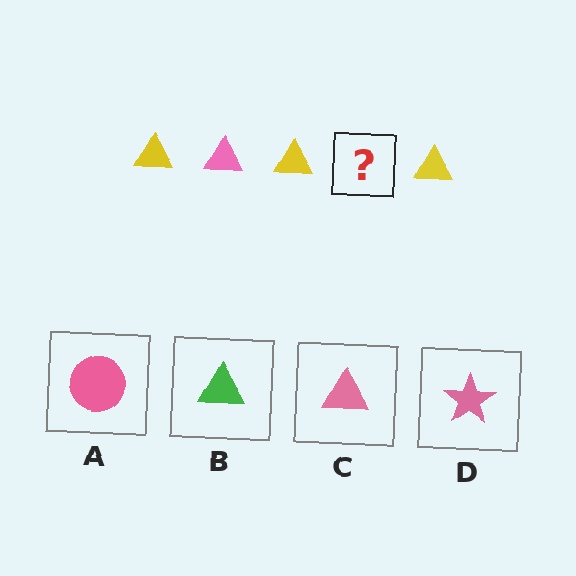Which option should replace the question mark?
Option C.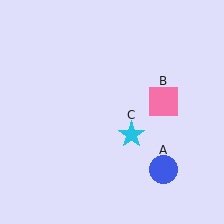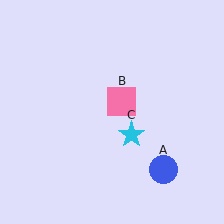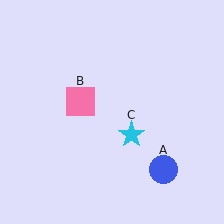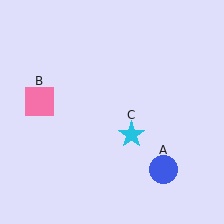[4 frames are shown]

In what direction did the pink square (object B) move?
The pink square (object B) moved left.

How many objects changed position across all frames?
1 object changed position: pink square (object B).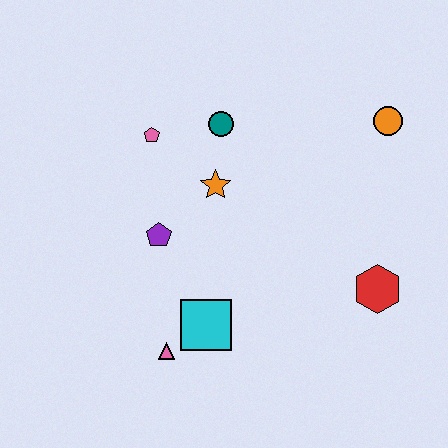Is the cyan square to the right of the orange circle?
No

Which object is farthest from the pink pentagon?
The red hexagon is farthest from the pink pentagon.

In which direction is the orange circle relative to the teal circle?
The orange circle is to the right of the teal circle.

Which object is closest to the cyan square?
The pink triangle is closest to the cyan square.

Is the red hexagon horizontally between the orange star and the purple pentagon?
No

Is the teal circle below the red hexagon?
No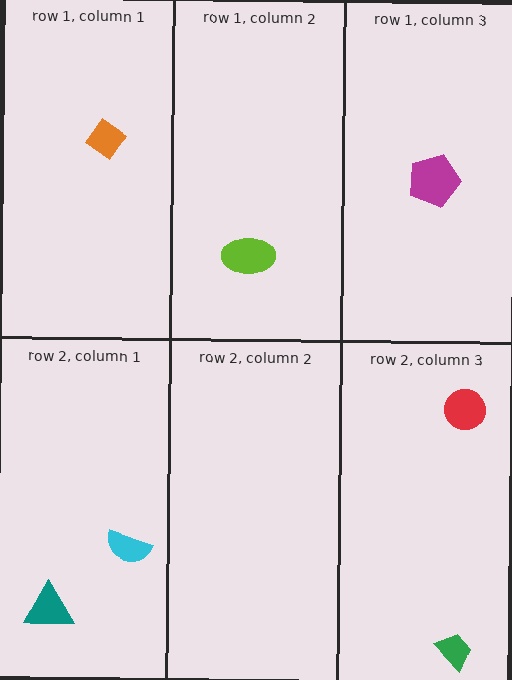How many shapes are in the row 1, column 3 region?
1.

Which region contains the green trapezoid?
The row 2, column 3 region.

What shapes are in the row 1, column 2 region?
The lime ellipse.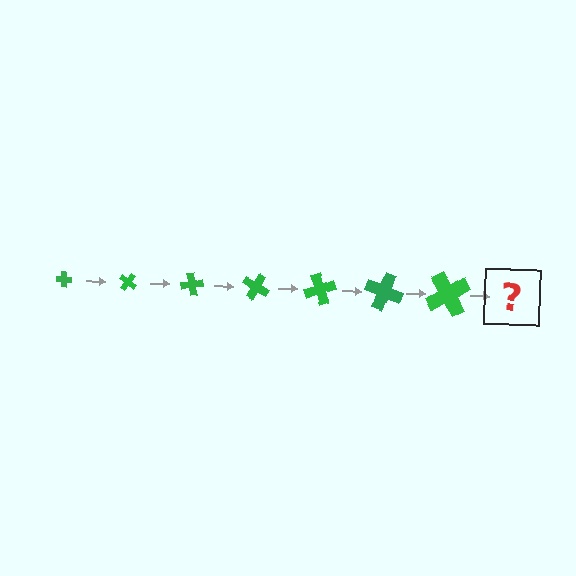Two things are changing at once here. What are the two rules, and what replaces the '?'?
The two rules are that the cross grows larger each step and it rotates 40 degrees each step. The '?' should be a cross, larger than the previous one and rotated 280 degrees from the start.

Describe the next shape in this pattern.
It should be a cross, larger than the previous one and rotated 280 degrees from the start.